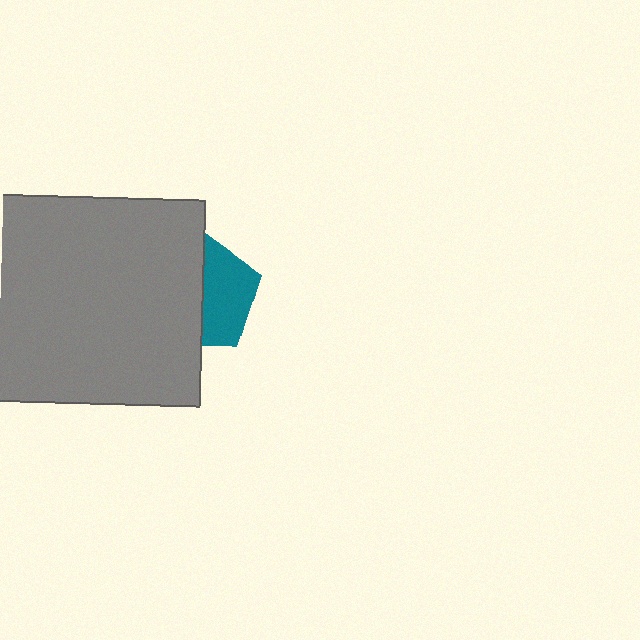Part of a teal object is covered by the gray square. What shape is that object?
It is a pentagon.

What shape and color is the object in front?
The object in front is a gray square.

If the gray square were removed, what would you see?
You would see the complete teal pentagon.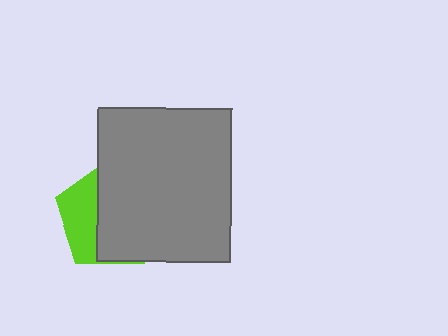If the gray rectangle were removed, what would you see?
You would see the complete lime pentagon.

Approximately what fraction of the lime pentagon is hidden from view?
Roughly 66% of the lime pentagon is hidden behind the gray rectangle.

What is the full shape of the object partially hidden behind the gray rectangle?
The partially hidden object is a lime pentagon.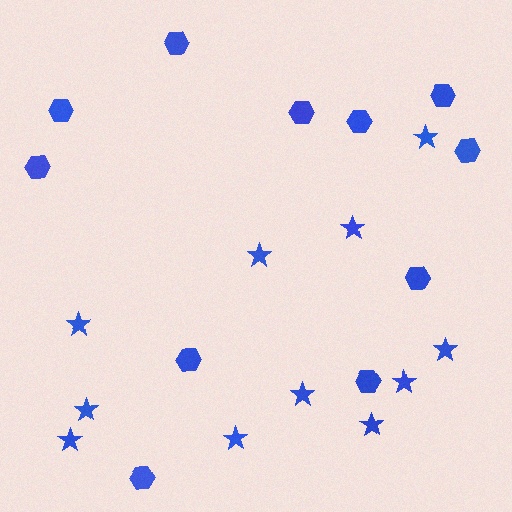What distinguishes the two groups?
There are 2 groups: one group of hexagons (11) and one group of stars (11).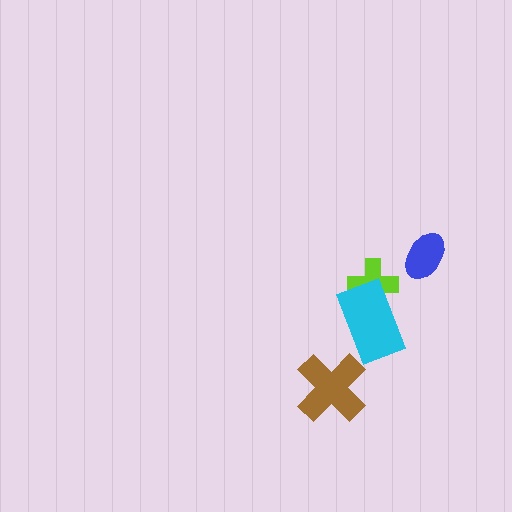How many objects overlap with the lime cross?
1 object overlaps with the lime cross.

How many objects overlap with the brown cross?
0 objects overlap with the brown cross.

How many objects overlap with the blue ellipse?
0 objects overlap with the blue ellipse.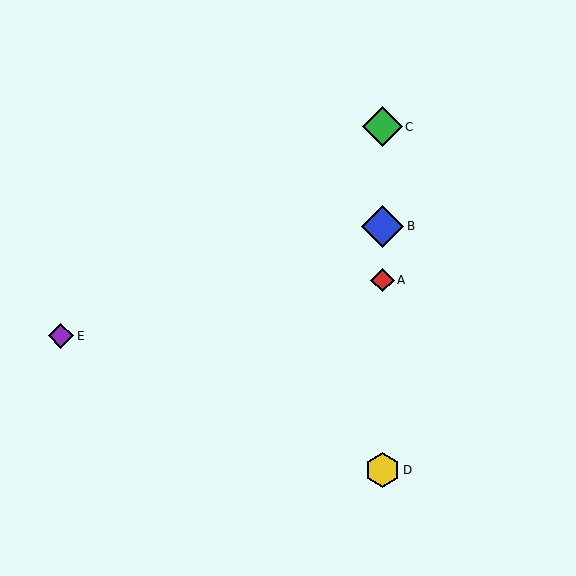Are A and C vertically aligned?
Yes, both are at x≈382.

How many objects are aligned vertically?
4 objects (A, B, C, D) are aligned vertically.